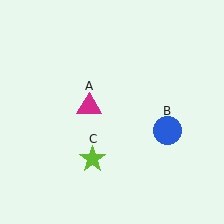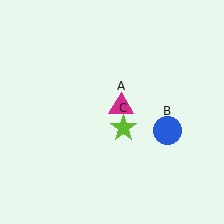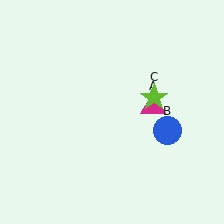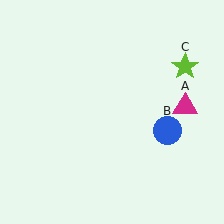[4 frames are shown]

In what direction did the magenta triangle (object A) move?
The magenta triangle (object A) moved right.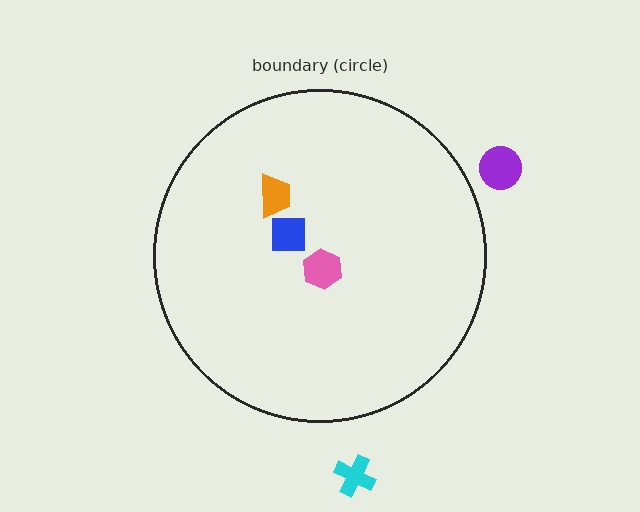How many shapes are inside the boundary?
3 inside, 2 outside.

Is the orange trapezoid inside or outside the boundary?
Inside.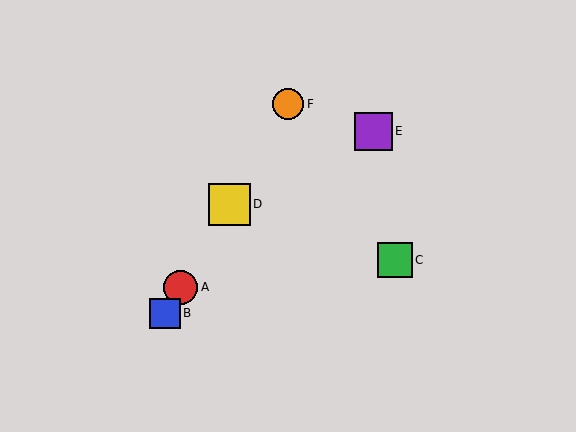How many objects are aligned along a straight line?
4 objects (A, B, D, F) are aligned along a straight line.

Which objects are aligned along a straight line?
Objects A, B, D, F are aligned along a straight line.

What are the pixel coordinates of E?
Object E is at (373, 131).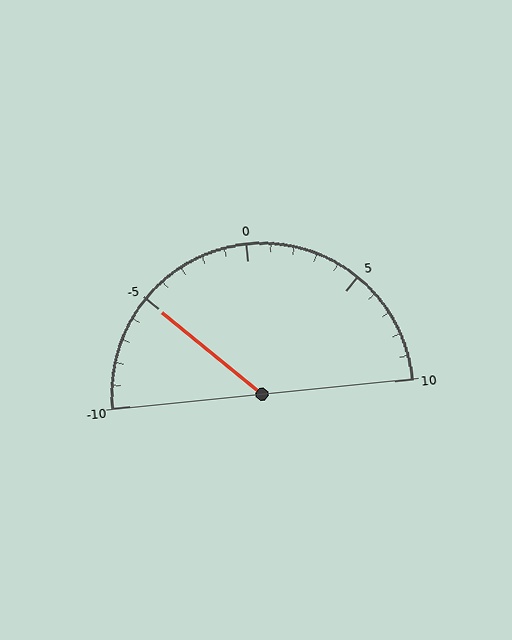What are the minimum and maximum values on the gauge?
The gauge ranges from -10 to 10.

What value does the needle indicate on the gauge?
The needle indicates approximately -5.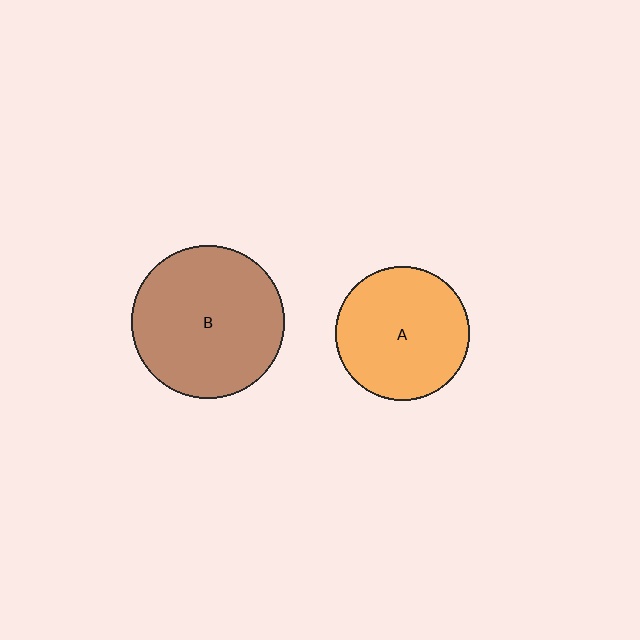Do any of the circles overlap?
No, none of the circles overlap.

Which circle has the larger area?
Circle B (brown).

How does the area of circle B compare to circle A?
Approximately 1.3 times.